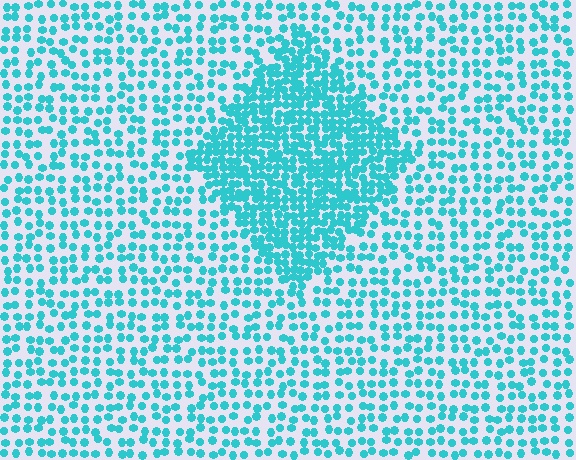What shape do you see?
I see a diamond.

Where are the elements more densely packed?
The elements are more densely packed inside the diamond boundary.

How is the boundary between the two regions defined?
The boundary is defined by a change in element density (approximately 2.1x ratio). All elements are the same color, size, and shape.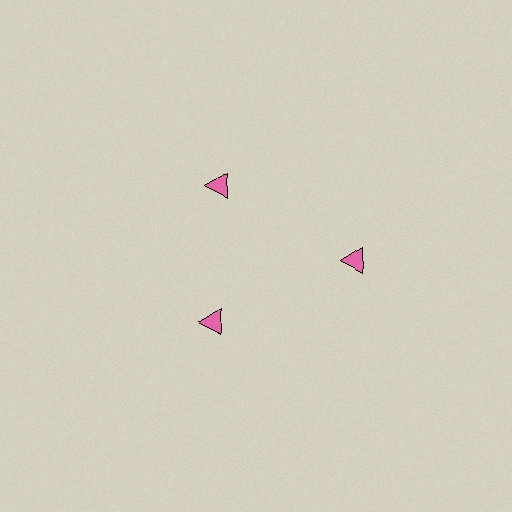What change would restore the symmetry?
The symmetry would be restored by moving it inward, back onto the ring so that all 3 triangles sit at equal angles and equal distance from the center.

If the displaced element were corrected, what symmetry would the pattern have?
It would have 3-fold rotational symmetry — the pattern would map onto itself every 120 degrees.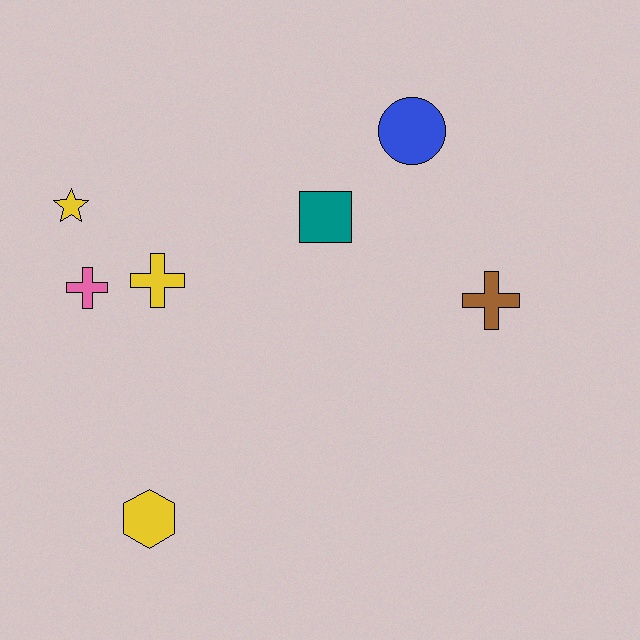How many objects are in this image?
There are 7 objects.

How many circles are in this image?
There is 1 circle.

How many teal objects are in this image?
There is 1 teal object.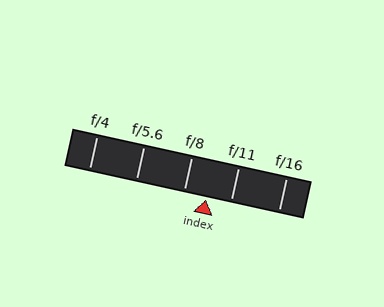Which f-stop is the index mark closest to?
The index mark is closest to f/8.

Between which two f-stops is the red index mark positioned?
The index mark is between f/8 and f/11.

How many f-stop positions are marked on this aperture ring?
There are 5 f-stop positions marked.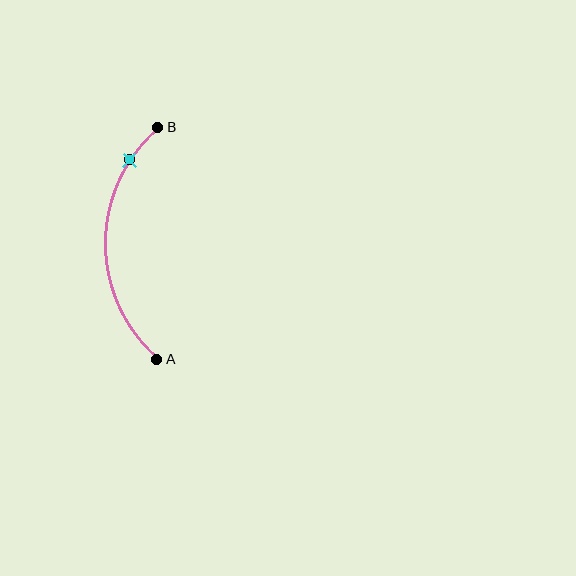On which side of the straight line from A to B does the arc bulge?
The arc bulges to the left of the straight line connecting A and B.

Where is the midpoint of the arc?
The arc midpoint is the point on the curve farthest from the straight line joining A and B. It sits to the left of that line.